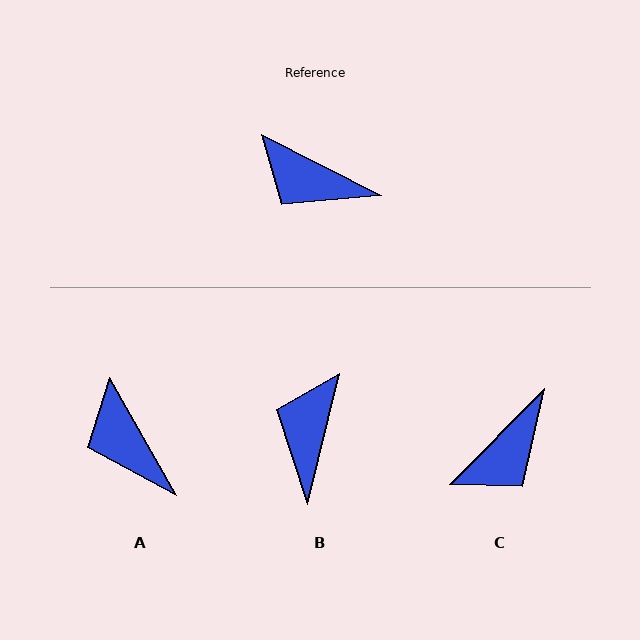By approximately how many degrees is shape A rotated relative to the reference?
Approximately 33 degrees clockwise.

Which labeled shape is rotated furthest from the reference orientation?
B, about 77 degrees away.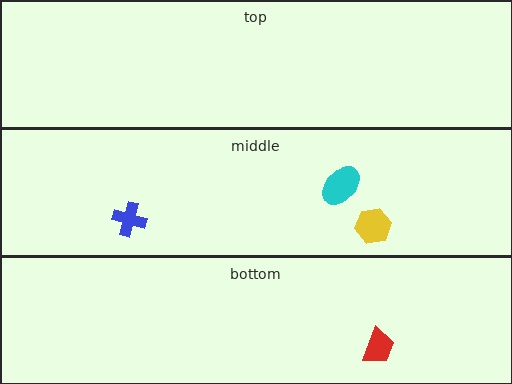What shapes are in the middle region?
The cyan ellipse, the yellow hexagon, the blue cross.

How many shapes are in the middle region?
3.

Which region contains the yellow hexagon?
The middle region.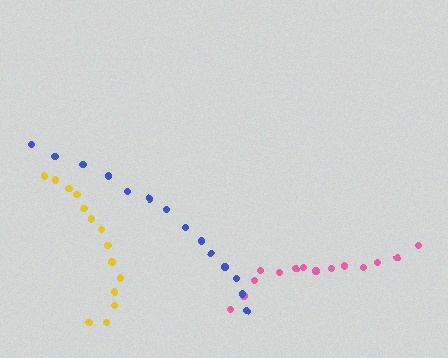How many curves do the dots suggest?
There are 3 distinct paths.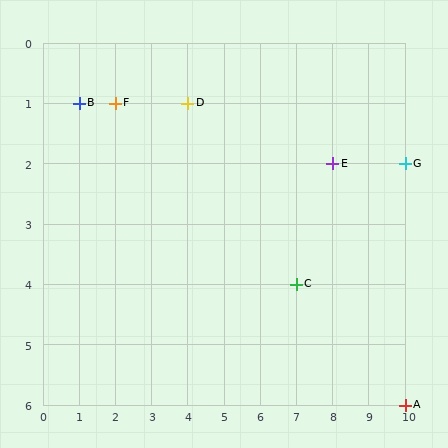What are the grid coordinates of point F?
Point F is at grid coordinates (2, 1).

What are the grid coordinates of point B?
Point B is at grid coordinates (1, 1).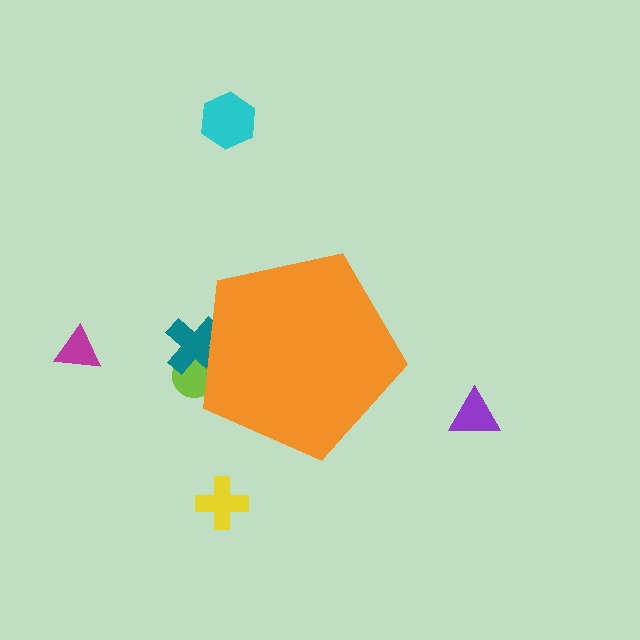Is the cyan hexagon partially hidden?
No, the cyan hexagon is fully visible.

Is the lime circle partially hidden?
Yes, the lime circle is partially hidden behind the orange pentagon.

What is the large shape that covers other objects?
An orange pentagon.